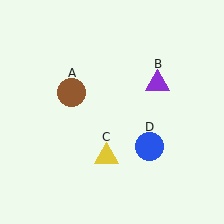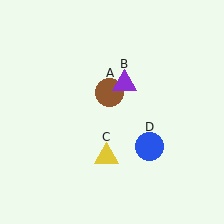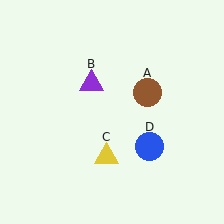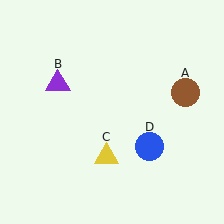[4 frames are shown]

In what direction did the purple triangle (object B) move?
The purple triangle (object B) moved left.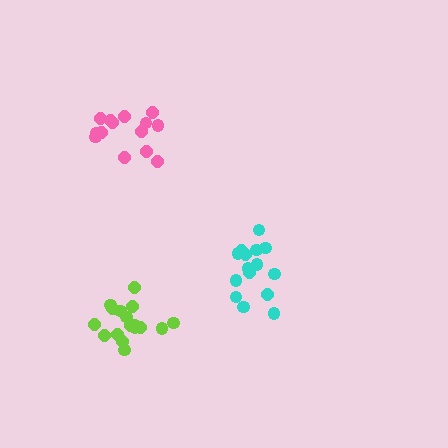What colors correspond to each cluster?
The clusters are colored: lime, pink, cyan.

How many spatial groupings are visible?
There are 3 spatial groupings.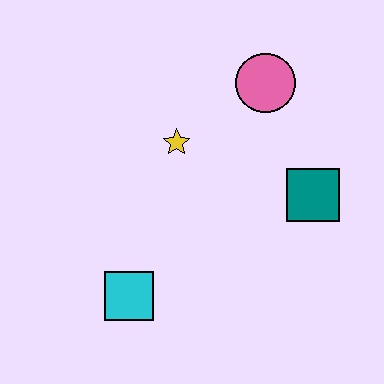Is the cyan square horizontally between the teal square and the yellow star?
No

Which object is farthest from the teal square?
The cyan square is farthest from the teal square.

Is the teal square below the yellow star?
Yes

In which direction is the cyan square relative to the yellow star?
The cyan square is below the yellow star.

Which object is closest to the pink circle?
The yellow star is closest to the pink circle.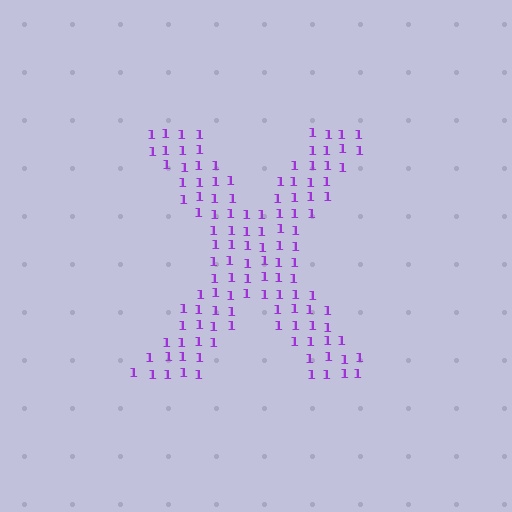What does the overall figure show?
The overall figure shows the letter X.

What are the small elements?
The small elements are digit 1's.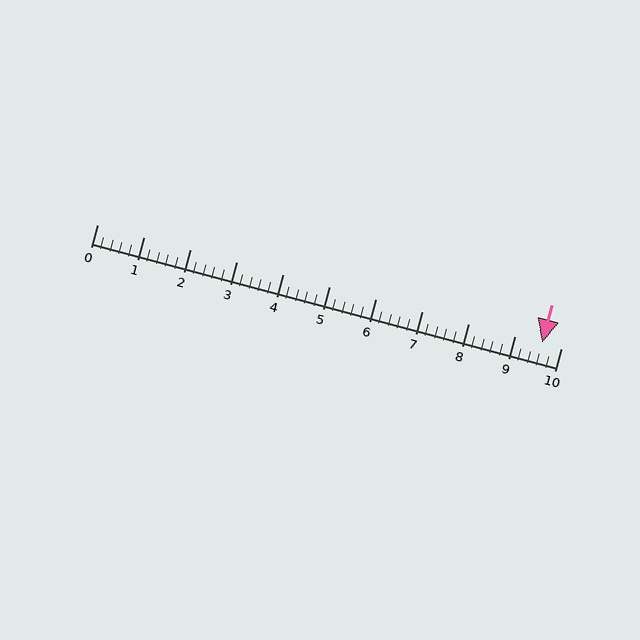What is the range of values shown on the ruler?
The ruler shows values from 0 to 10.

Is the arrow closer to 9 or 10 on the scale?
The arrow is closer to 10.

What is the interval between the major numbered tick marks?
The major tick marks are spaced 1 units apart.